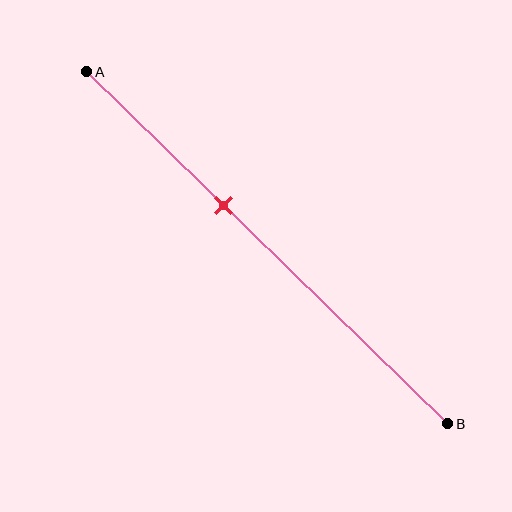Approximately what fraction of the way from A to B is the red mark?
The red mark is approximately 40% of the way from A to B.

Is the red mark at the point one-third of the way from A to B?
No, the mark is at about 40% from A, not at the 33% one-third point.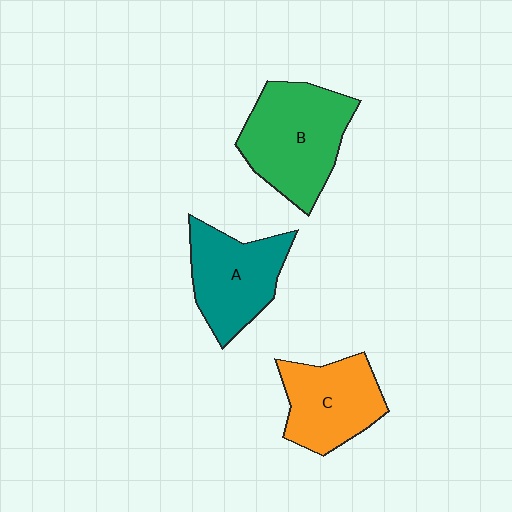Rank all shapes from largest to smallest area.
From largest to smallest: B (green), A (teal), C (orange).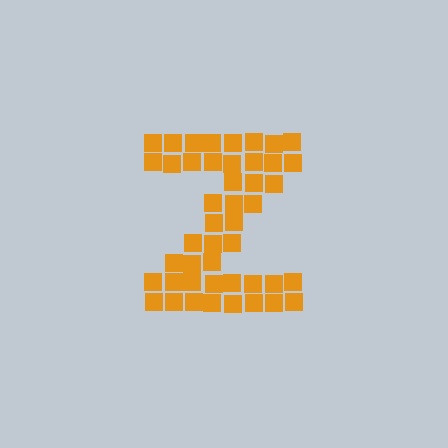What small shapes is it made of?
It is made of small squares.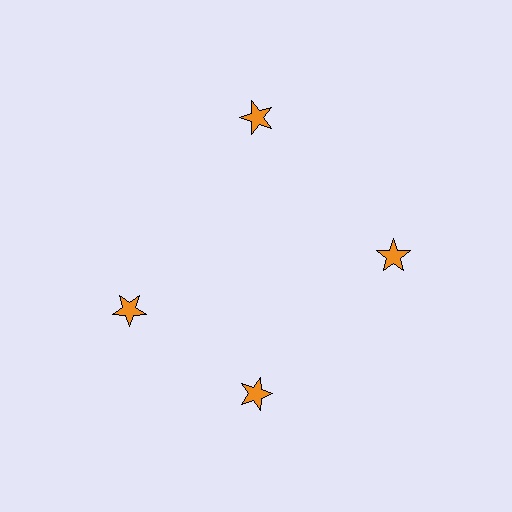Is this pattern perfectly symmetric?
No. The 4 orange stars are arranged in a ring, but one element near the 9 o'clock position is rotated out of alignment along the ring, breaking the 4-fold rotational symmetry.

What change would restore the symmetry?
The symmetry would be restored by rotating it back into even spacing with its neighbors so that all 4 stars sit at equal angles and equal distance from the center.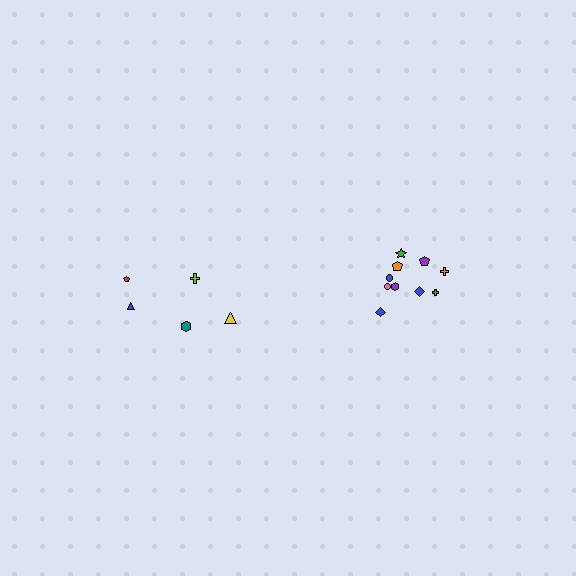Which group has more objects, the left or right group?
The right group.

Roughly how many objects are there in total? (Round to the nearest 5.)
Roughly 15 objects in total.